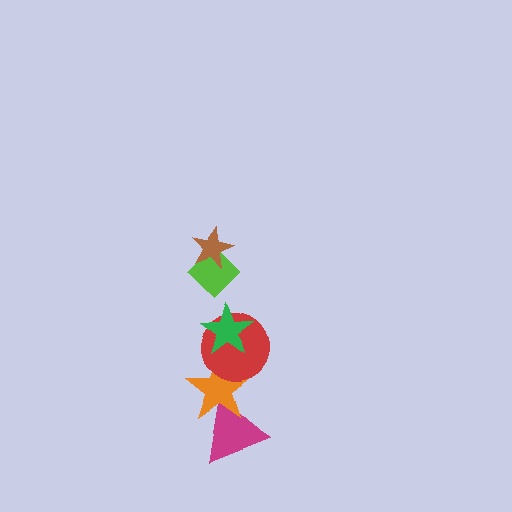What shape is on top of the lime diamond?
The brown star is on top of the lime diamond.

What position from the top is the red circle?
The red circle is 4th from the top.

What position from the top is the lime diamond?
The lime diamond is 2nd from the top.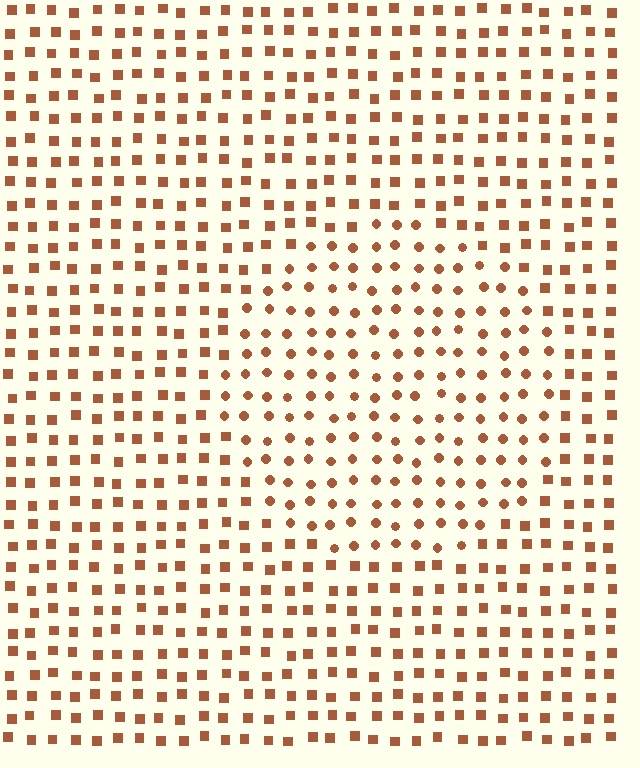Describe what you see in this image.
The image is filled with small brown elements arranged in a uniform grid. A circle-shaped region contains circles, while the surrounding area contains squares. The boundary is defined purely by the change in element shape.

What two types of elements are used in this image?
The image uses circles inside the circle region and squares outside it.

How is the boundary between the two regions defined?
The boundary is defined by a change in element shape: circles inside vs. squares outside. All elements share the same color and spacing.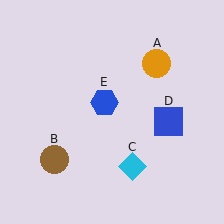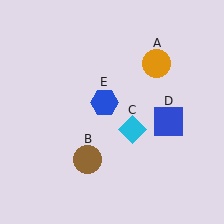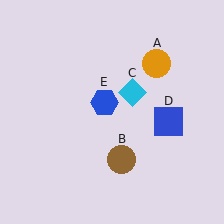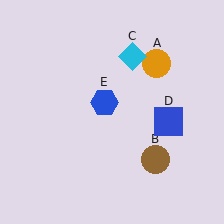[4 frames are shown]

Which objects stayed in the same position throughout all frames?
Orange circle (object A) and blue square (object D) and blue hexagon (object E) remained stationary.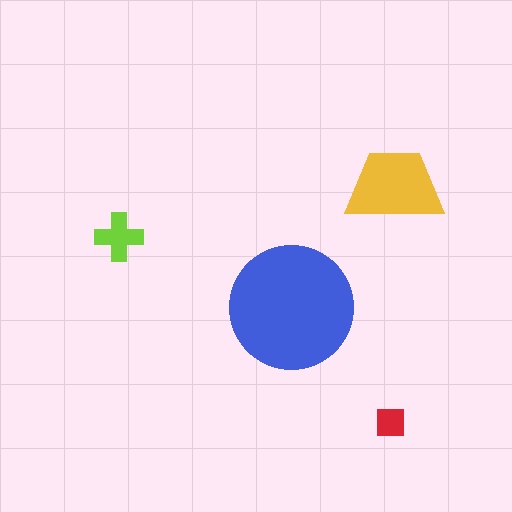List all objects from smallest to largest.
The red square, the lime cross, the yellow trapezoid, the blue circle.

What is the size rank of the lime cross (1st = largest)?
3rd.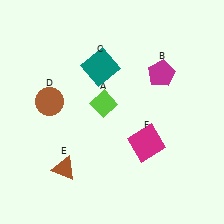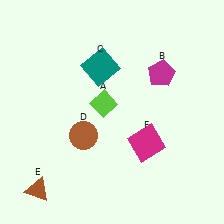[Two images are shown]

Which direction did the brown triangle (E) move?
The brown triangle (E) moved left.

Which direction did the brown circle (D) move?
The brown circle (D) moved right.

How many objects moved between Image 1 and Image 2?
2 objects moved between the two images.